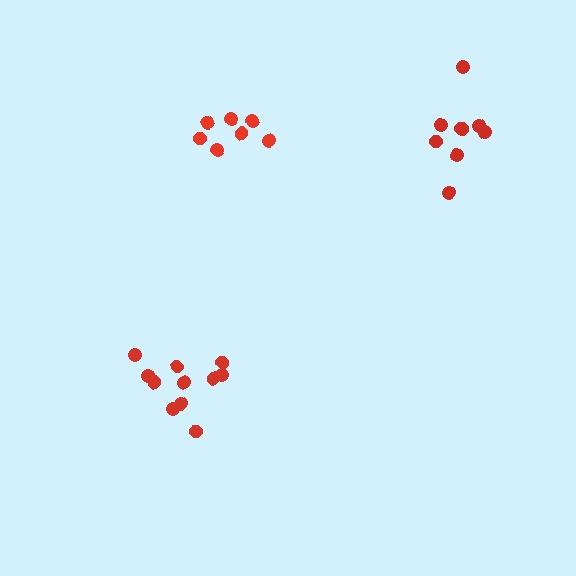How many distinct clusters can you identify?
There are 3 distinct clusters.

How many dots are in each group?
Group 1: 11 dots, Group 2: 7 dots, Group 3: 9 dots (27 total).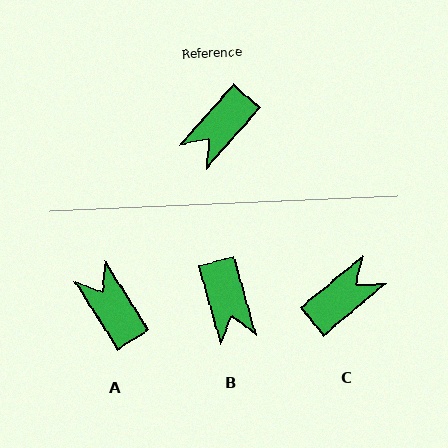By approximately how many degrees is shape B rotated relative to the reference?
Approximately 57 degrees counter-clockwise.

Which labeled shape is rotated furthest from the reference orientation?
C, about 171 degrees away.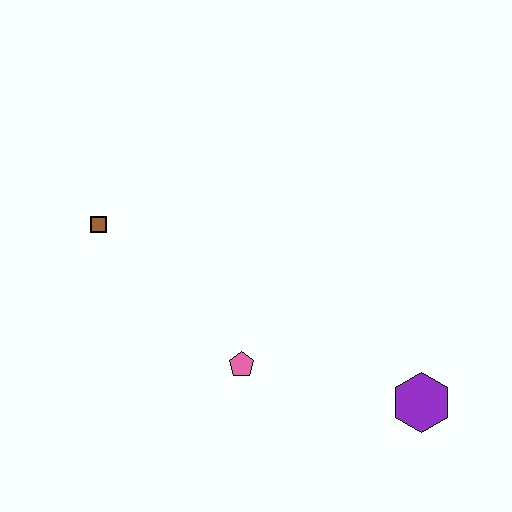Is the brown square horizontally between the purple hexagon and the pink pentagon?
No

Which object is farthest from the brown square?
The purple hexagon is farthest from the brown square.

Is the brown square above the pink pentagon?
Yes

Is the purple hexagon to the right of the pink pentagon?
Yes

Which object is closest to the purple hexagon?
The pink pentagon is closest to the purple hexagon.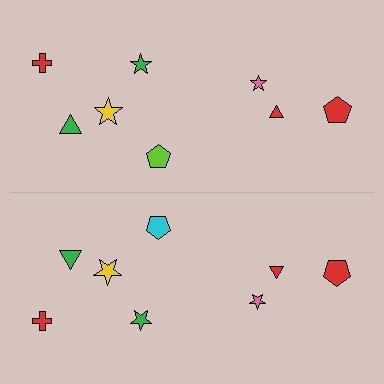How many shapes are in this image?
There are 16 shapes in this image.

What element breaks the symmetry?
The cyan pentagon on the bottom side breaks the symmetry — its mirror counterpart is lime.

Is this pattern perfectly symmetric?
No, the pattern is not perfectly symmetric. The cyan pentagon on the bottom side breaks the symmetry — its mirror counterpart is lime.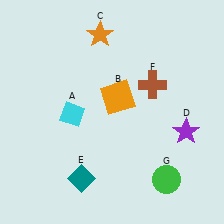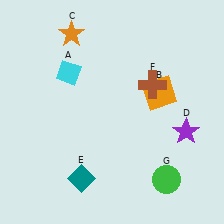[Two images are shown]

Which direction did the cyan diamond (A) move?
The cyan diamond (A) moved up.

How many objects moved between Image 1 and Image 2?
3 objects moved between the two images.